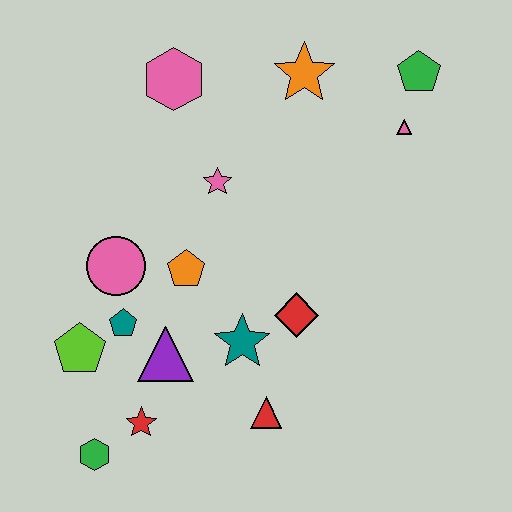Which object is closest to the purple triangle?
The teal pentagon is closest to the purple triangle.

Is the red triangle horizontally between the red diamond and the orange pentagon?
Yes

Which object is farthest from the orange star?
The green hexagon is farthest from the orange star.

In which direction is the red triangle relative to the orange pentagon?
The red triangle is below the orange pentagon.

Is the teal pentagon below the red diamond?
Yes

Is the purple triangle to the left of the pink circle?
No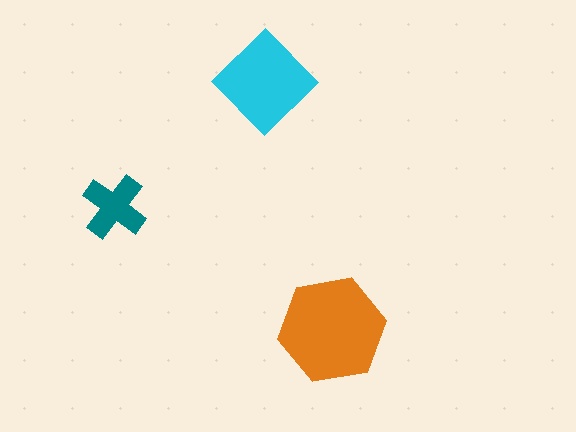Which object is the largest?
The orange hexagon.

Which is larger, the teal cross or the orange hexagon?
The orange hexagon.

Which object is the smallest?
The teal cross.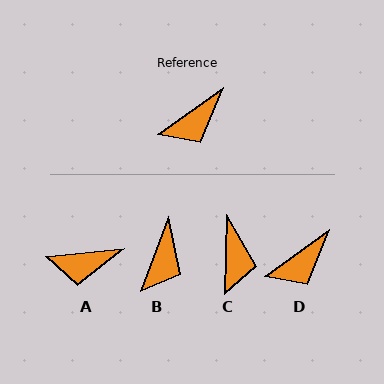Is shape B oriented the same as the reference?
No, it is off by about 34 degrees.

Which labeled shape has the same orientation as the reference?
D.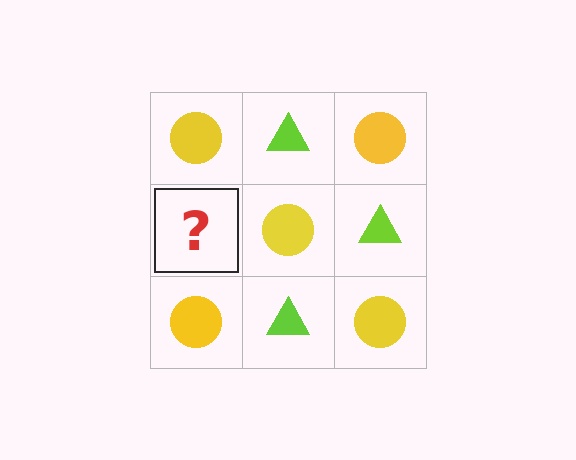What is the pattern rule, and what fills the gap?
The rule is that it alternates yellow circle and lime triangle in a checkerboard pattern. The gap should be filled with a lime triangle.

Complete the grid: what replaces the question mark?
The question mark should be replaced with a lime triangle.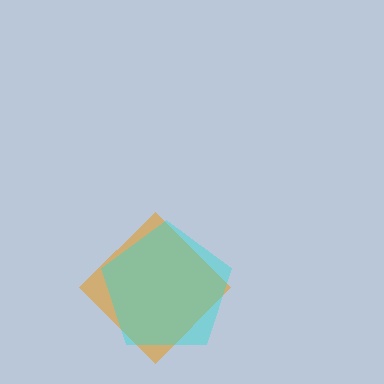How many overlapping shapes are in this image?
There are 2 overlapping shapes in the image.